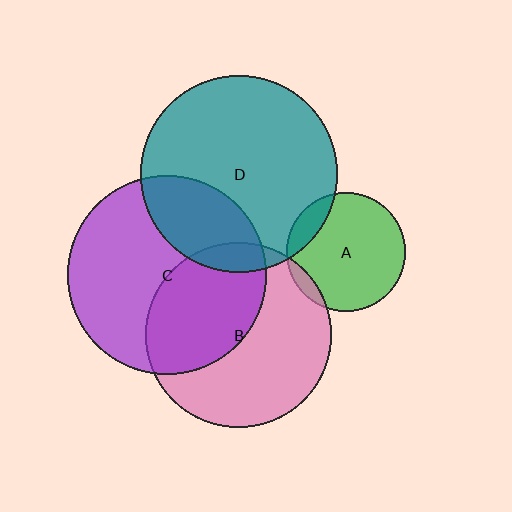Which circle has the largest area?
Circle C (purple).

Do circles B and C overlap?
Yes.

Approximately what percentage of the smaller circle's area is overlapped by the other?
Approximately 45%.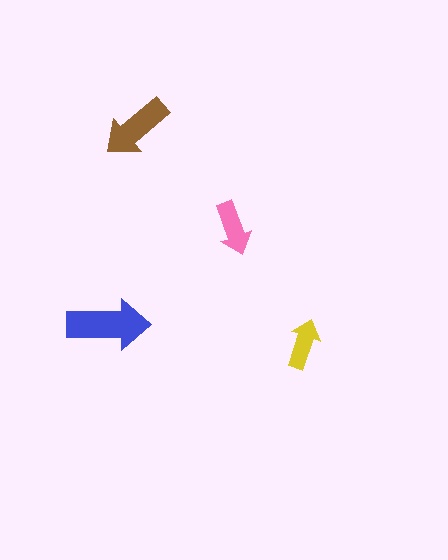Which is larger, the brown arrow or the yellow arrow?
The brown one.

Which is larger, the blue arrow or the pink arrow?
The blue one.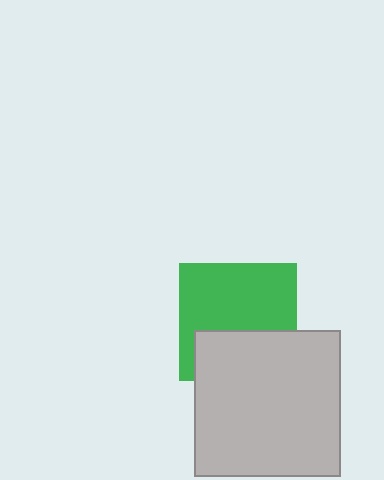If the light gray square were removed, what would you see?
You would see the complete green square.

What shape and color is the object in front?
The object in front is a light gray square.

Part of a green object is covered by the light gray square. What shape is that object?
It is a square.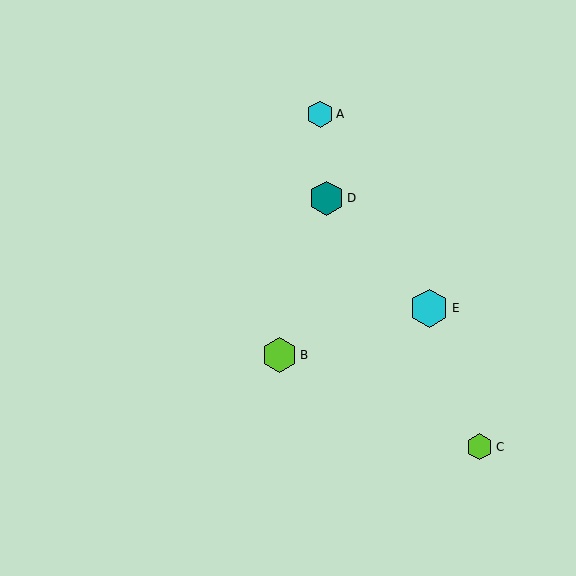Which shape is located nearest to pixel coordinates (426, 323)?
The cyan hexagon (labeled E) at (429, 308) is nearest to that location.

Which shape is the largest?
The cyan hexagon (labeled E) is the largest.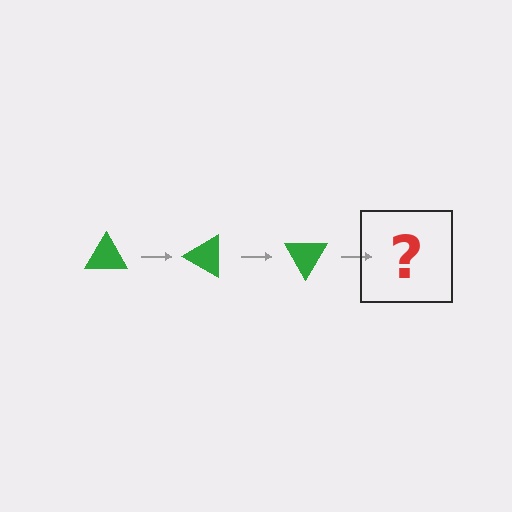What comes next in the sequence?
The next element should be a green triangle rotated 90 degrees.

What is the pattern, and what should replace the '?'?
The pattern is that the triangle rotates 30 degrees each step. The '?' should be a green triangle rotated 90 degrees.